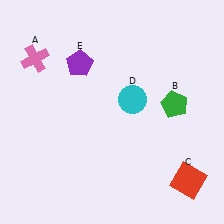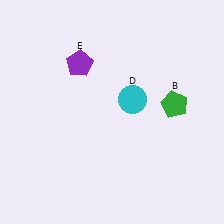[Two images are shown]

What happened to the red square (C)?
The red square (C) was removed in Image 2. It was in the bottom-right area of Image 1.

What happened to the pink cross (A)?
The pink cross (A) was removed in Image 2. It was in the top-left area of Image 1.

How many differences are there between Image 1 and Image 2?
There are 2 differences between the two images.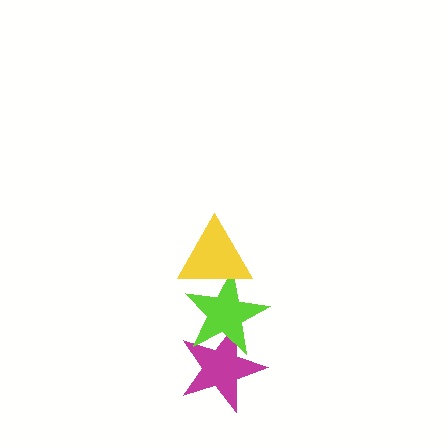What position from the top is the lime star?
The lime star is 2nd from the top.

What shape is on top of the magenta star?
The lime star is on top of the magenta star.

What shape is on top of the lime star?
The yellow triangle is on top of the lime star.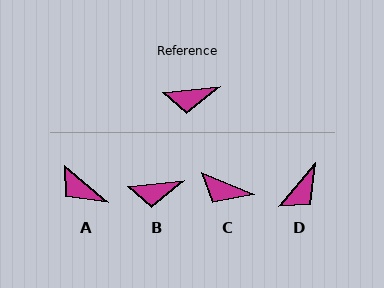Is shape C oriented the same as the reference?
No, it is off by about 29 degrees.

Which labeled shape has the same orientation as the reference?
B.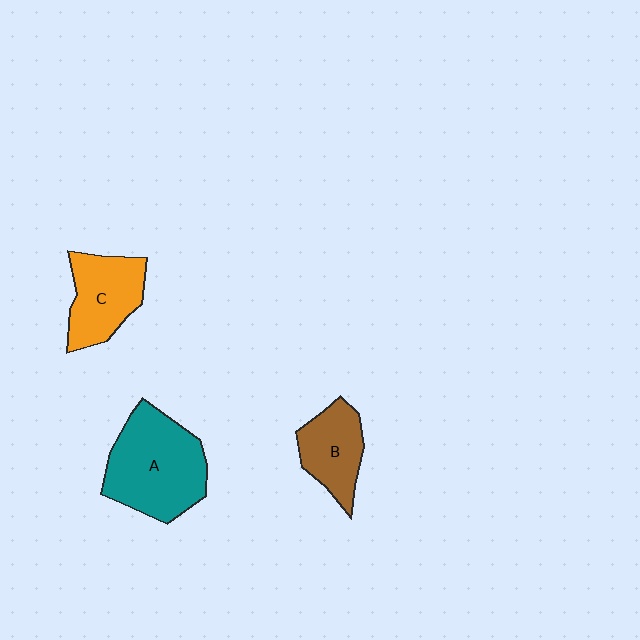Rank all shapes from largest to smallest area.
From largest to smallest: A (teal), C (orange), B (brown).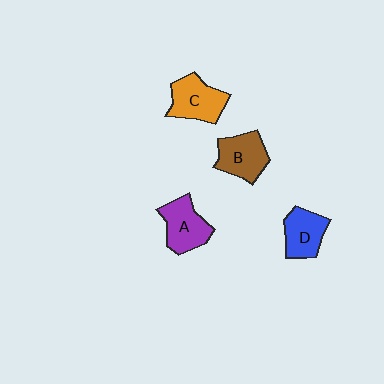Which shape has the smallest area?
Shape D (blue).